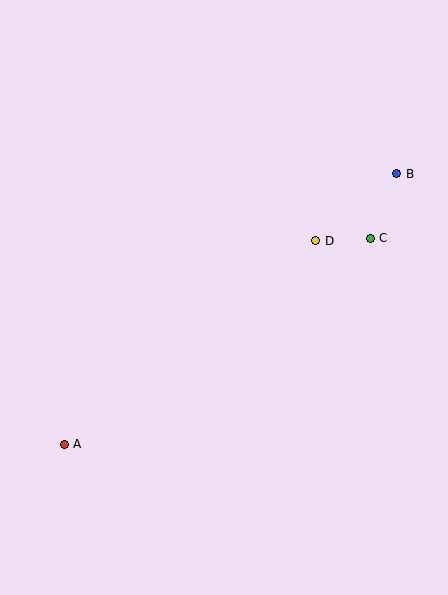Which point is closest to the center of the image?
Point D at (316, 241) is closest to the center.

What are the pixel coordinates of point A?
Point A is at (64, 444).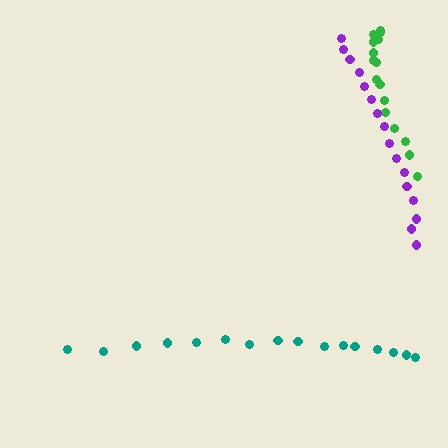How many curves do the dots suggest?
There are 3 distinct paths.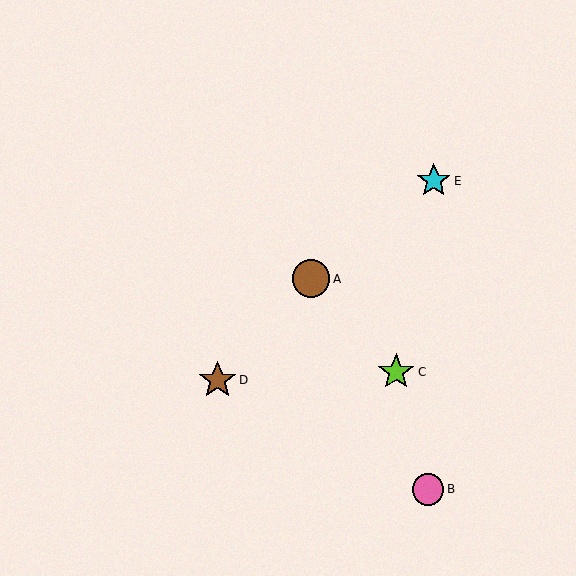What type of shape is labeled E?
Shape E is a cyan star.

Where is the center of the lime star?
The center of the lime star is at (396, 372).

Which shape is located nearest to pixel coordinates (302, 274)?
The brown circle (labeled A) at (311, 279) is nearest to that location.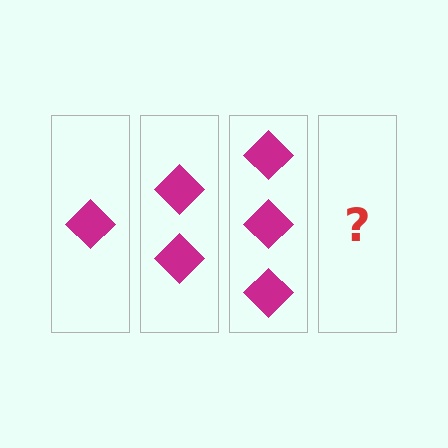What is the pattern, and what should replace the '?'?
The pattern is that each step adds one more diamond. The '?' should be 4 diamonds.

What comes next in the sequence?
The next element should be 4 diamonds.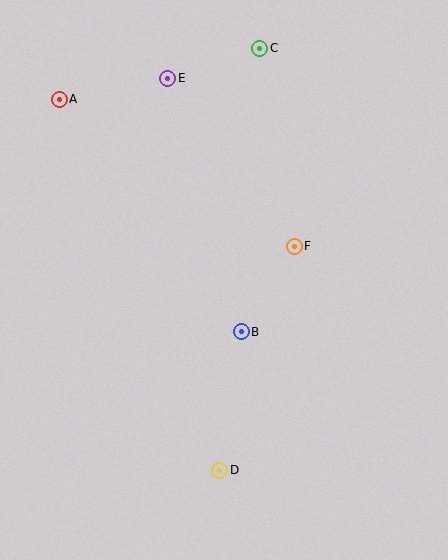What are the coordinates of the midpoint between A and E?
The midpoint between A and E is at (113, 89).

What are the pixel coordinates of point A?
Point A is at (59, 99).